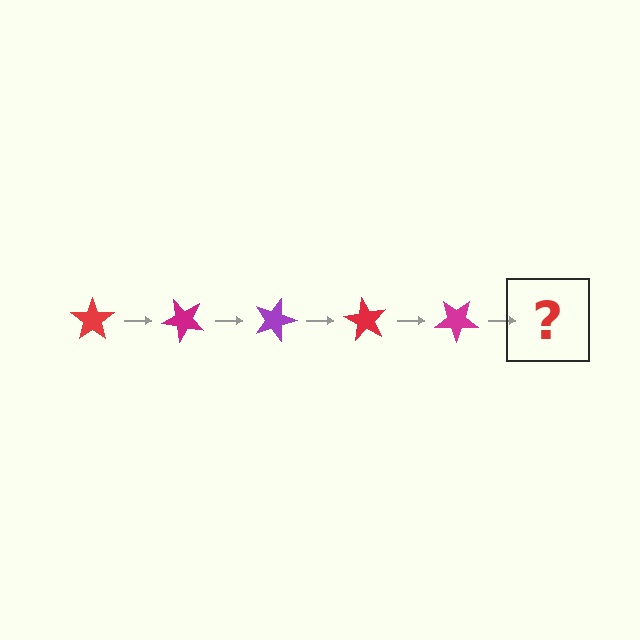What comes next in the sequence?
The next element should be a purple star, rotated 225 degrees from the start.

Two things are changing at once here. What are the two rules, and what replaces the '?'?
The two rules are that it rotates 45 degrees each step and the color cycles through red, magenta, and purple. The '?' should be a purple star, rotated 225 degrees from the start.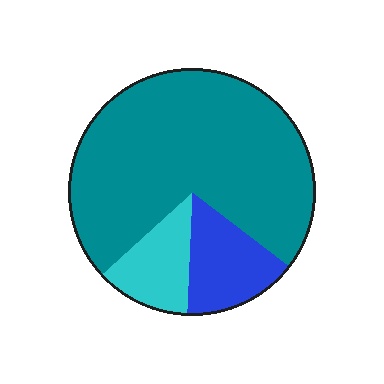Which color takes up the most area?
Teal, at roughly 70%.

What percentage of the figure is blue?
Blue takes up about one sixth (1/6) of the figure.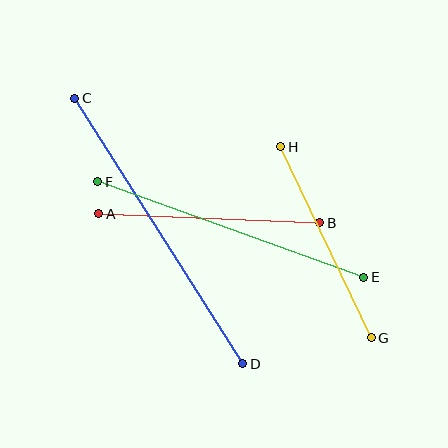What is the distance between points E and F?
The distance is approximately 283 pixels.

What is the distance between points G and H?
The distance is approximately 212 pixels.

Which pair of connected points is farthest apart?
Points C and D are farthest apart.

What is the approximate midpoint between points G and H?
The midpoint is at approximately (326, 242) pixels.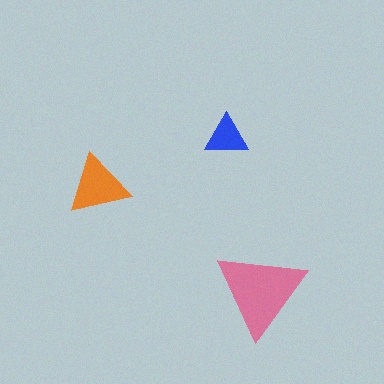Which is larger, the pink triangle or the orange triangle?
The pink one.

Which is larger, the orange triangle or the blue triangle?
The orange one.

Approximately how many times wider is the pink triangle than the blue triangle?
About 2 times wider.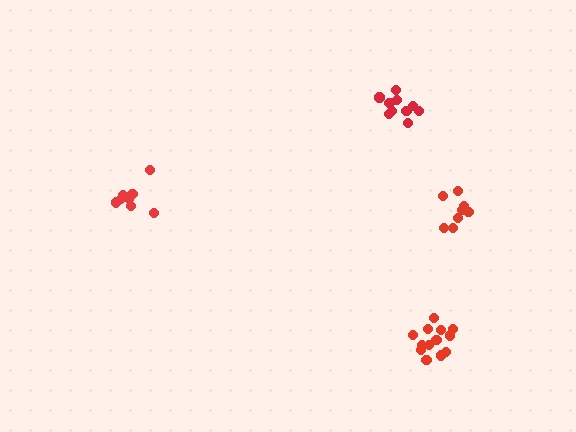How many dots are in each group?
Group 1: 10 dots, Group 2: 8 dots, Group 3: 13 dots, Group 4: 9 dots (40 total).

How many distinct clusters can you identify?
There are 4 distinct clusters.